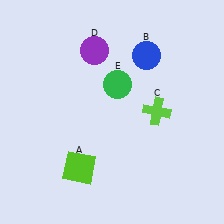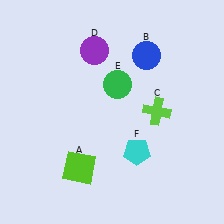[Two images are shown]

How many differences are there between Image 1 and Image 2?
There is 1 difference between the two images.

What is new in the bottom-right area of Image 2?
A cyan pentagon (F) was added in the bottom-right area of Image 2.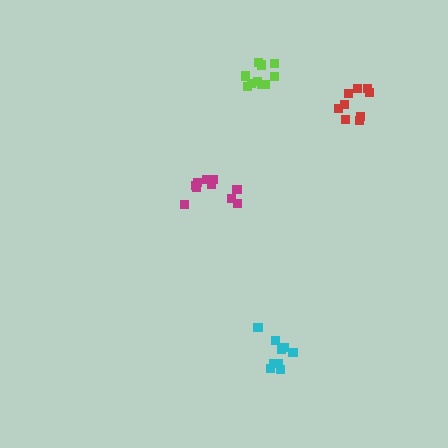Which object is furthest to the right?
The red cluster is rightmost.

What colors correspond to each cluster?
The clusters are colored: red, magenta, lime, cyan.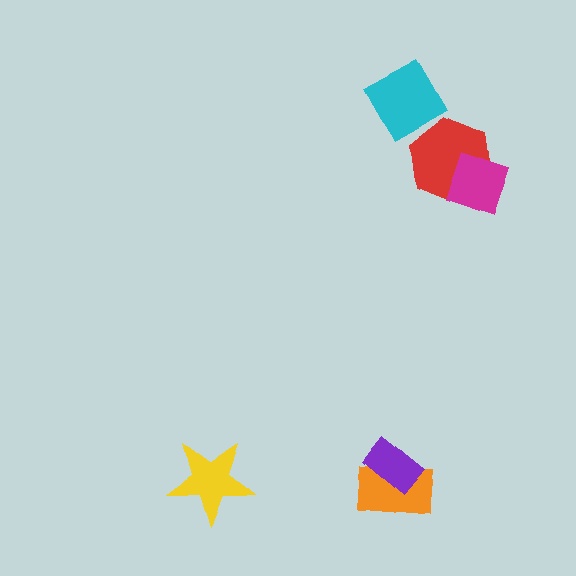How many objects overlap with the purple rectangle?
1 object overlaps with the purple rectangle.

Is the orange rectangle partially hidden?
Yes, it is partially covered by another shape.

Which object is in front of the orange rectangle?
The purple rectangle is in front of the orange rectangle.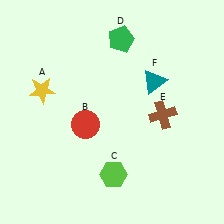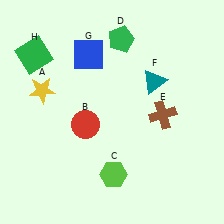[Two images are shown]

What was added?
A blue square (G), a green square (H) were added in Image 2.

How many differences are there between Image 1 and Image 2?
There are 2 differences between the two images.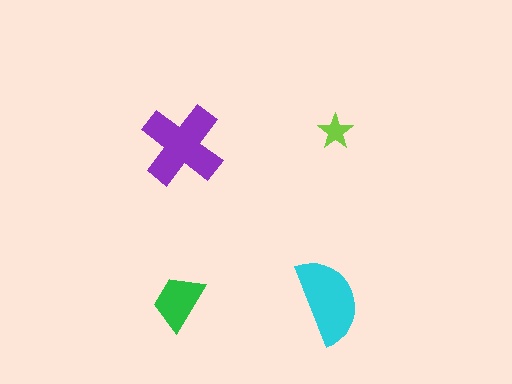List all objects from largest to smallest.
The purple cross, the cyan semicircle, the green trapezoid, the lime star.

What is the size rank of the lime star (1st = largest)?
4th.